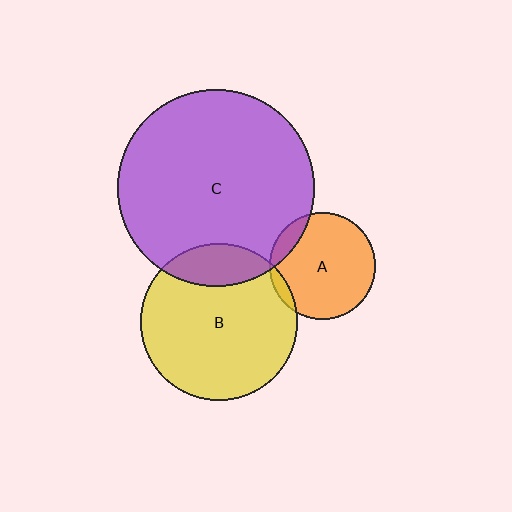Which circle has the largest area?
Circle C (purple).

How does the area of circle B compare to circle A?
Approximately 2.2 times.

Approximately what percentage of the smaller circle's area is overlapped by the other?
Approximately 5%.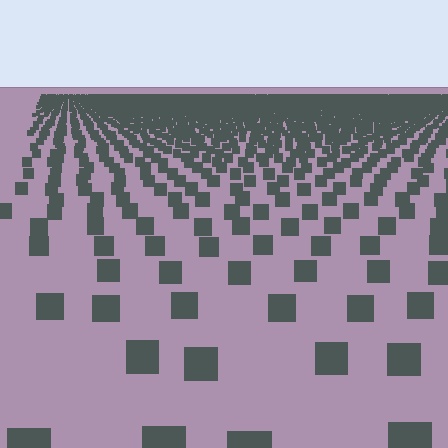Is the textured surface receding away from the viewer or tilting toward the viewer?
The surface is receding away from the viewer. Texture elements get smaller and denser toward the top.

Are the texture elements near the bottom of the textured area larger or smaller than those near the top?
Larger. Near the bottom, elements are closer to the viewer and appear at a bigger on-screen size.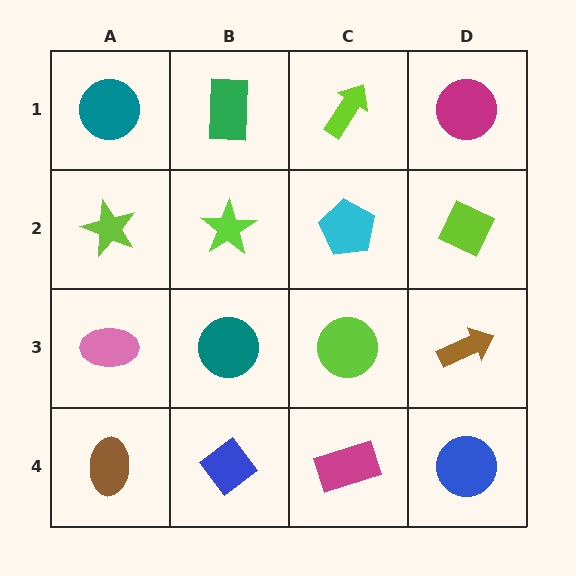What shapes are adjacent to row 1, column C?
A cyan pentagon (row 2, column C), a green rectangle (row 1, column B), a magenta circle (row 1, column D).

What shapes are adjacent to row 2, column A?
A teal circle (row 1, column A), a pink ellipse (row 3, column A), a lime star (row 2, column B).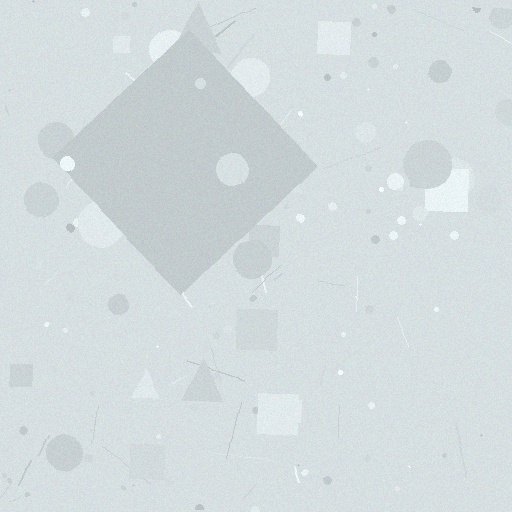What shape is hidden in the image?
A diamond is hidden in the image.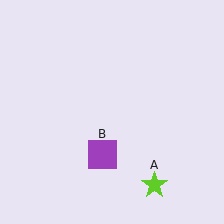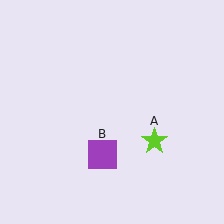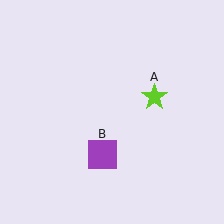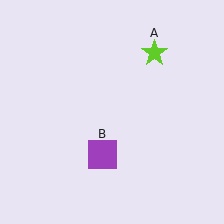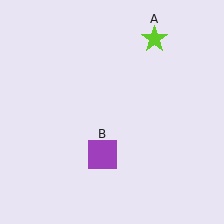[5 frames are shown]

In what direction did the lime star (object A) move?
The lime star (object A) moved up.